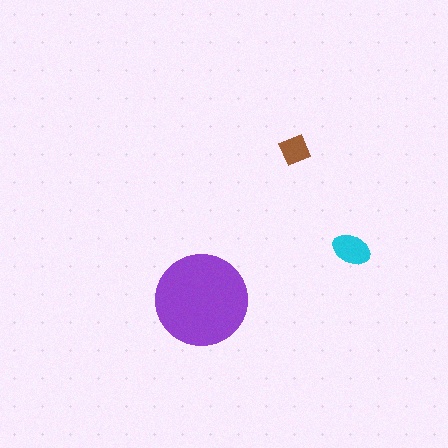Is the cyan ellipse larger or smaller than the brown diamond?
Larger.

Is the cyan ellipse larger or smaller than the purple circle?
Smaller.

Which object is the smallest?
The brown diamond.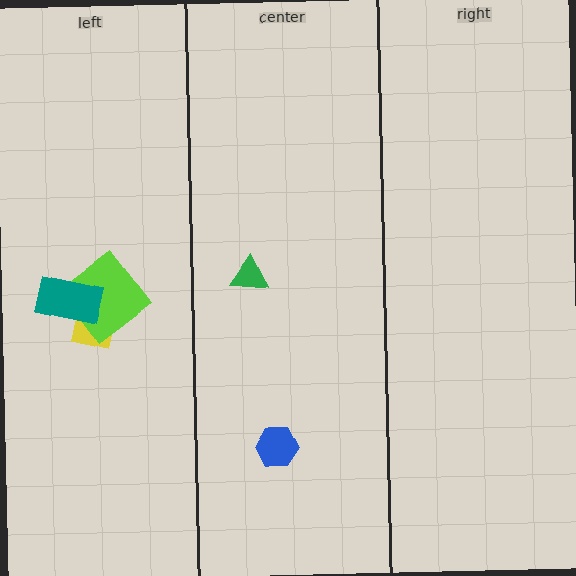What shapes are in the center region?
The blue hexagon, the green triangle.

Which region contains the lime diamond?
The left region.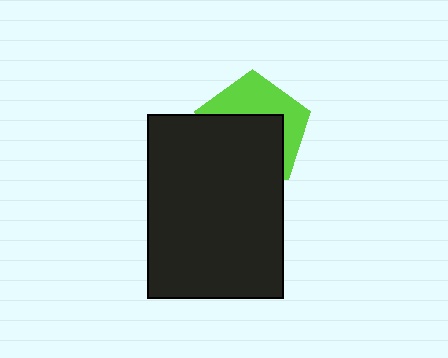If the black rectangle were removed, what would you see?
You would see the complete lime pentagon.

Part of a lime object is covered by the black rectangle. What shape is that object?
It is a pentagon.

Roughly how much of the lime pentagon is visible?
A small part of it is visible (roughly 42%).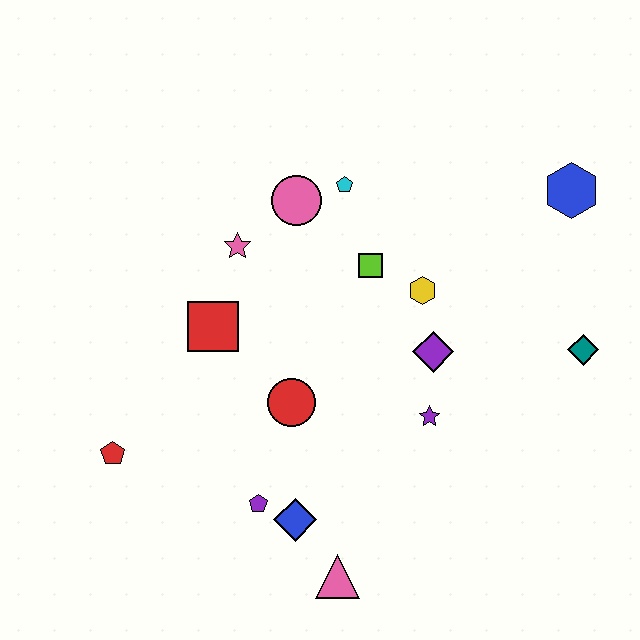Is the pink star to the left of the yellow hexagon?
Yes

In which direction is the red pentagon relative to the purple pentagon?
The red pentagon is to the left of the purple pentagon.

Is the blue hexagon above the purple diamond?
Yes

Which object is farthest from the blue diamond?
The blue hexagon is farthest from the blue diamond.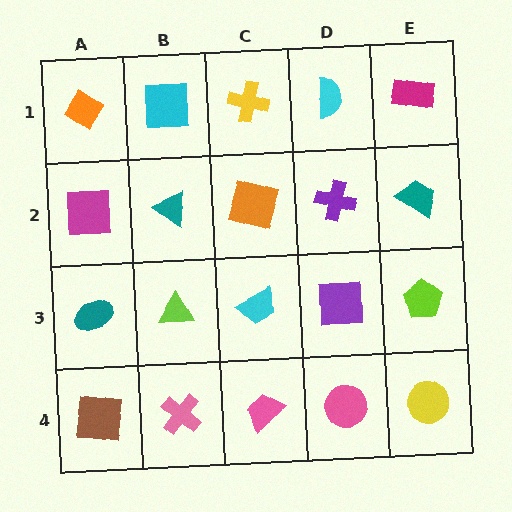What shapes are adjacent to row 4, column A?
A teal ellipse (row 3, column A), a pink cross (row 4, column B).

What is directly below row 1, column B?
A teal triangle.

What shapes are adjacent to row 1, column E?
A teal trapezoid (row 2, column E), a cyan semicircle (row 1, column D).